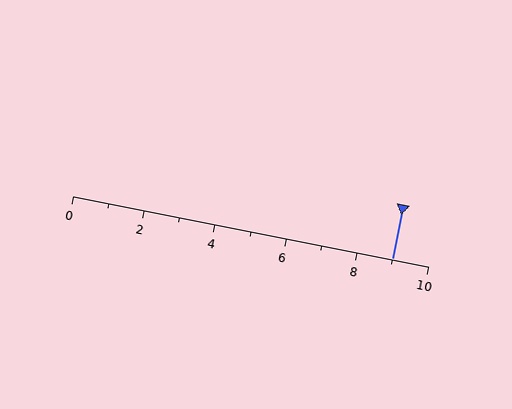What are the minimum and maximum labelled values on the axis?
The axis runs from 0 to 10.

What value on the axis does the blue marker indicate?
The marker indicates approximately 9.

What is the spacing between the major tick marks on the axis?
The major ticks are spaced 2 apart.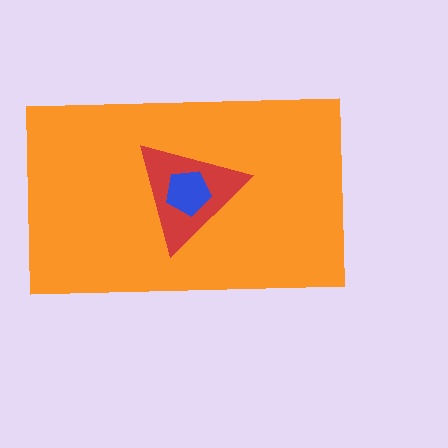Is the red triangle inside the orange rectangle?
Yes.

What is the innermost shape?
The blue pentagon.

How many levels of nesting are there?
3.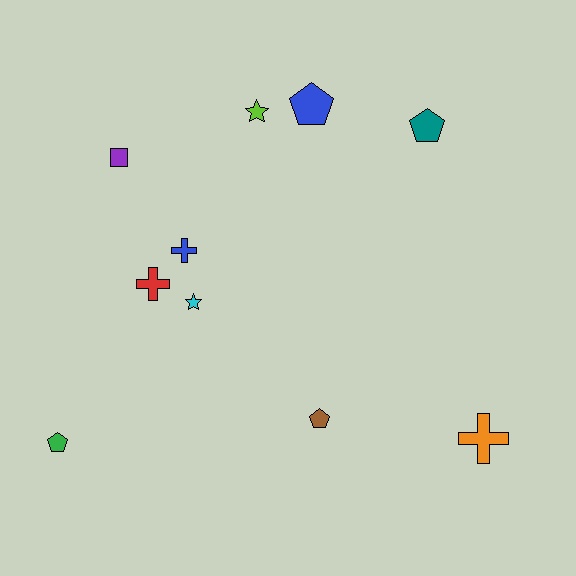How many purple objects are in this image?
There is 1 purple object.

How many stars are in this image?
There are 2 stars.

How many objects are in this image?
There are 10 objects.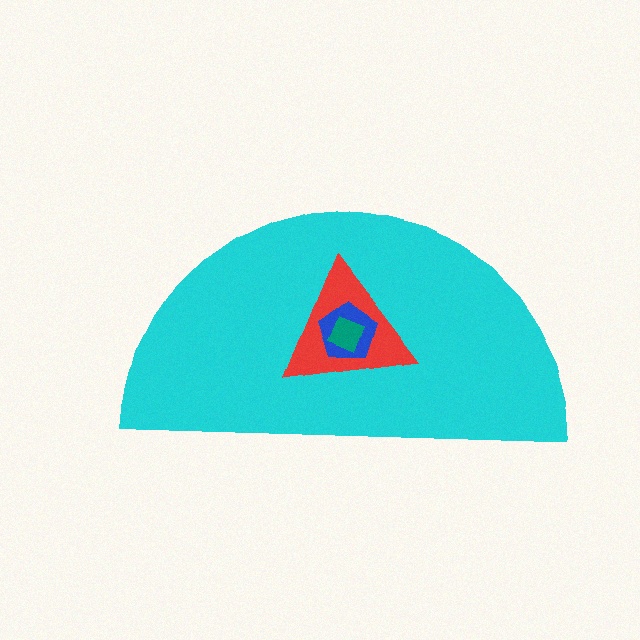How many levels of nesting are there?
4.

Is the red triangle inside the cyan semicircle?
Yes.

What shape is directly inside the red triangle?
The blue pentagon.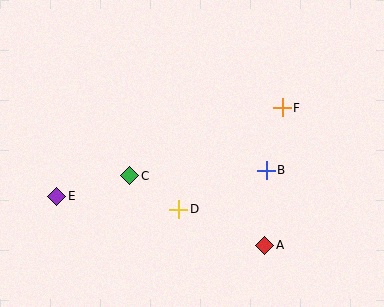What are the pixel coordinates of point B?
Point B is at (266, 170).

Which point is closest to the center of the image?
Point D at (179, 209) is closest to the center.